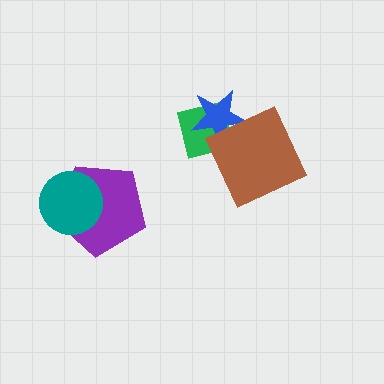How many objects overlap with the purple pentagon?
1 object overlaps with the purple pentagon.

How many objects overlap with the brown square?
2 objects overlap with the brown square.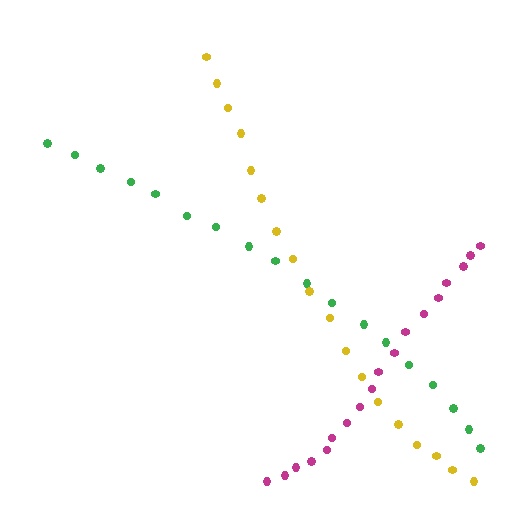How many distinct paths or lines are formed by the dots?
There are 3 distinct paths.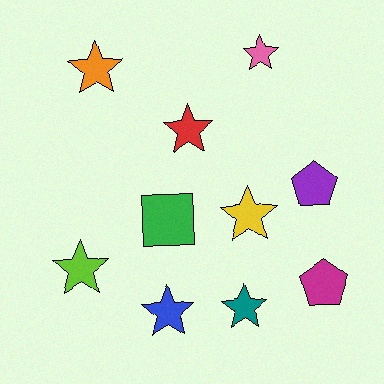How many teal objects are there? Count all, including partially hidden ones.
There is 1 teal object.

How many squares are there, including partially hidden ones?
There is 1 square.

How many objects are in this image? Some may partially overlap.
There are 10 objects.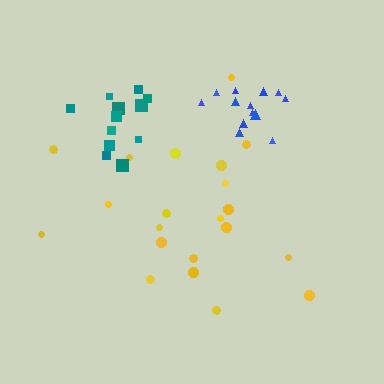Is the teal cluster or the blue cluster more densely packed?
Blue.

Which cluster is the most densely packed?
Blue.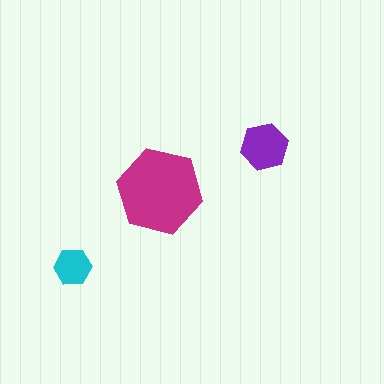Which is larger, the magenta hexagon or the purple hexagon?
The magenta one.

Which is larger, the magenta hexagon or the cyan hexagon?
The magenta one.